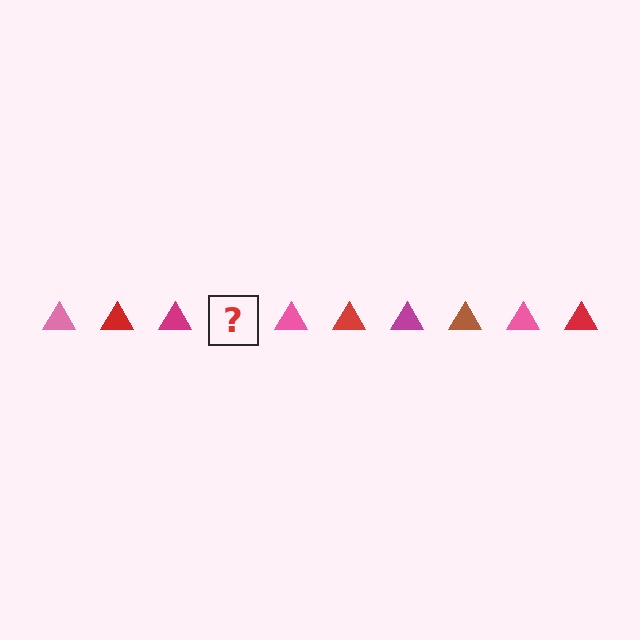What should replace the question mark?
The question mark should be replaced with a brown triangle.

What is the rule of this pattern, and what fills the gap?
The rule is that the pattern cycles through pink, red, magenta, brown triangles. The gap should be filled with a brown triangle.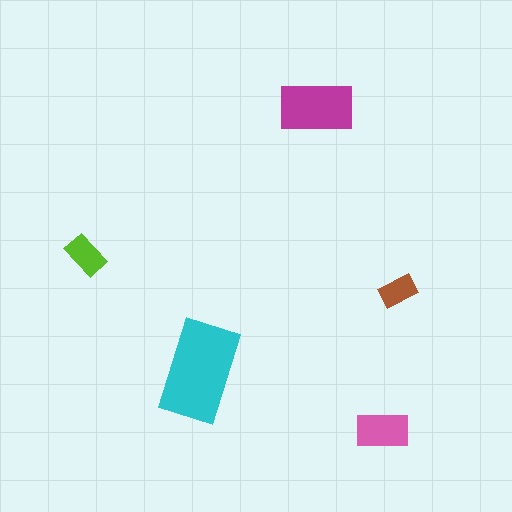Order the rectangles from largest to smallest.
the cyan one, the magenta one, the pink one, the lime one, the brown one.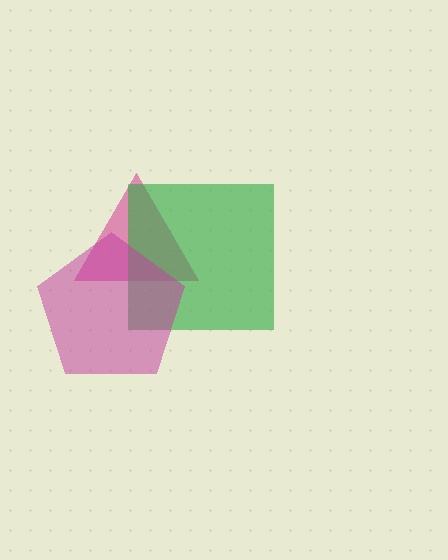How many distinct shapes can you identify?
There are 3 distinct shapes: a pink triangle, a green square, a magenta pentagon.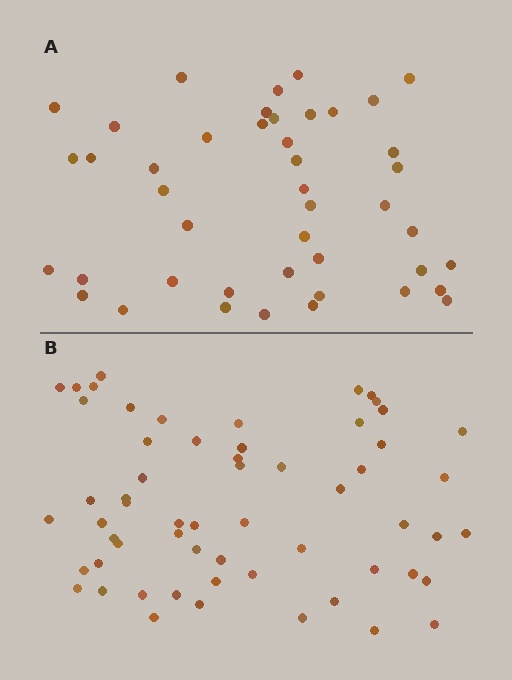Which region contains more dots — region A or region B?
Region B (the bottom region) has more dots.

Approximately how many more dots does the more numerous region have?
Region B has approximately 15 more dots than region A.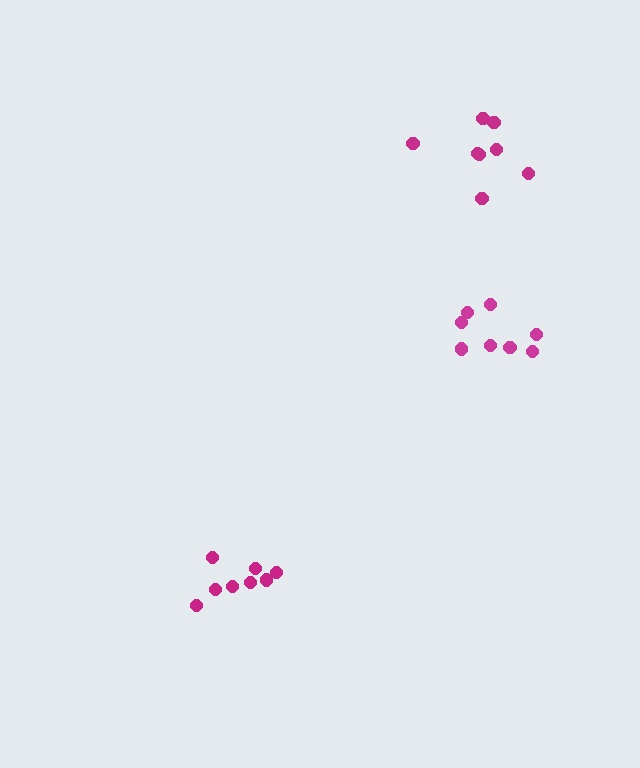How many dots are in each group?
Group 1: 8 dots, Group 2: 8 dots, Group 3: 8 dots (24 total).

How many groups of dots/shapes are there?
There are 3 groups.